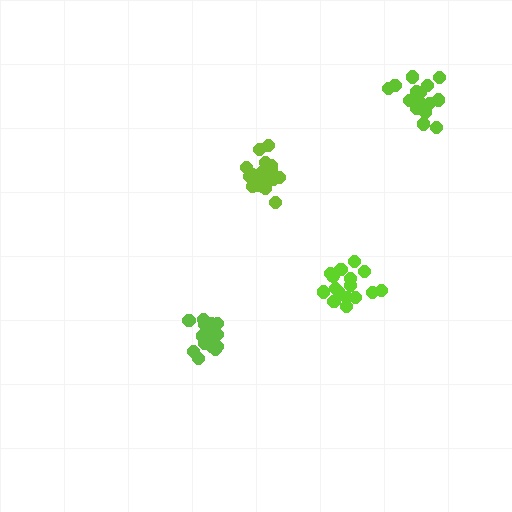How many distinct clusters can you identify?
There are 4 distinct clusters.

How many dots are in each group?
Group 1: 15 dots, Group 2: 16 dots, Group 3: 21 dots, Group 4: 18 dots (70 total).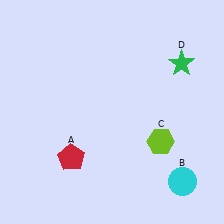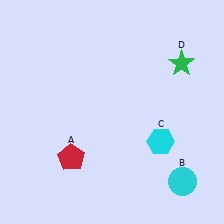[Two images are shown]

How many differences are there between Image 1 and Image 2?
There is 1 difference between the two images.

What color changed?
The hexagon (C) changed from lime in Image 1 to cyan in Image 2.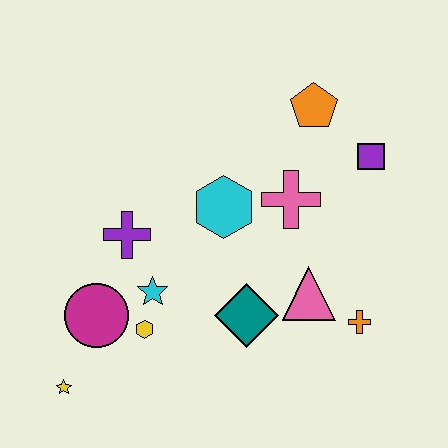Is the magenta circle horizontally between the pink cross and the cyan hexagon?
No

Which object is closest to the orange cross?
The pink triangle is closest to the orange cross.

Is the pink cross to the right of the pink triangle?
No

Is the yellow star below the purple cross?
Yes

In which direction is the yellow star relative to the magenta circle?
The yellow star is below the magenta circle.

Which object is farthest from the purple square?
The yellow star is farthest from the purple square.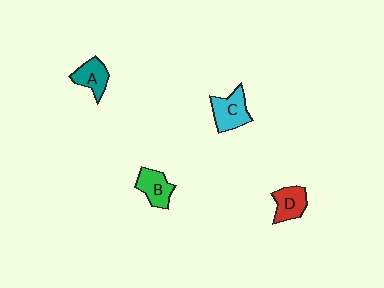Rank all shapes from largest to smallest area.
From largest to smallest: C (cyan), B (green), D (red), A (teal).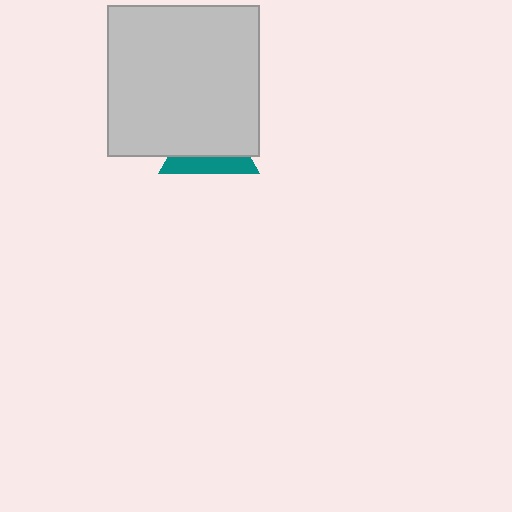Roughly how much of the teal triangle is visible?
A small part of it is visible (roughly 33%).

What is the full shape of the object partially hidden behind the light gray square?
The partially hidden object is a teal triangle.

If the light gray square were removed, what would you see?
You would see the complete teal triangle.